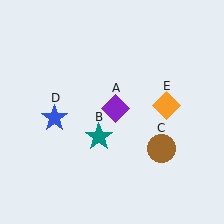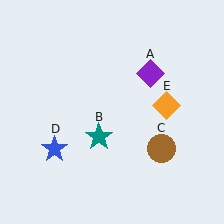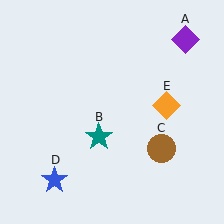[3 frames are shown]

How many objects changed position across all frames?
2 objects changed position: purple diamond (object A), blue star (object D).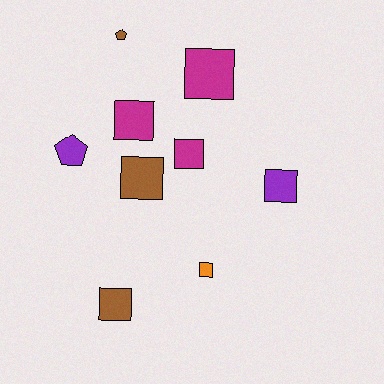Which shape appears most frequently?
Square, with 7 objects.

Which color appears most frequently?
Magenta, with 3 objects.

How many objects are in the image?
There are 9 objects.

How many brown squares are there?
There are 2 brown squares.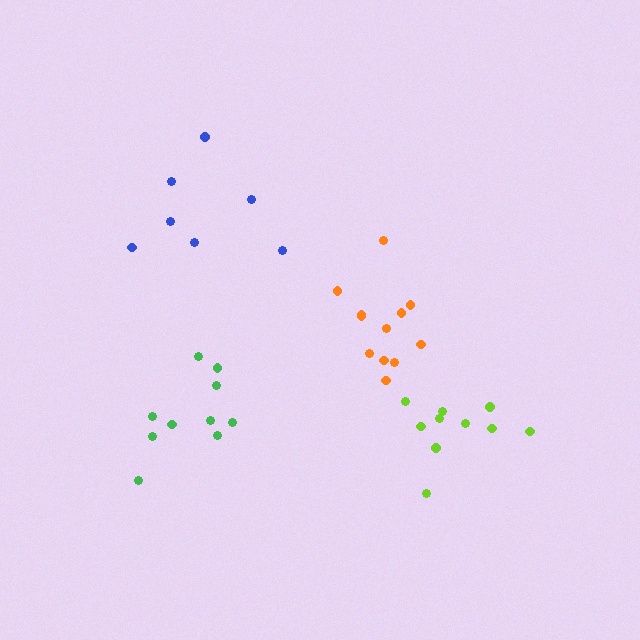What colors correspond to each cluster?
The clusters are colored: lime, green, orange, blue.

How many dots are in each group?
Group 1: 10 dots, Group 2: 10 dots, Group 3: 12 dots, Group 4: 7 dots (39 total).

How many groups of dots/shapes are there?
There are 4 groups.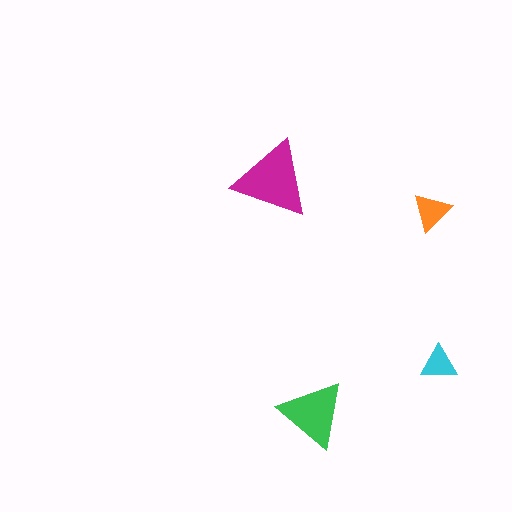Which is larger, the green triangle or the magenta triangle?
The magenta one.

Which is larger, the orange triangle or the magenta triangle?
The magenta one.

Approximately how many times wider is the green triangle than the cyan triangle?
About 2 times wider.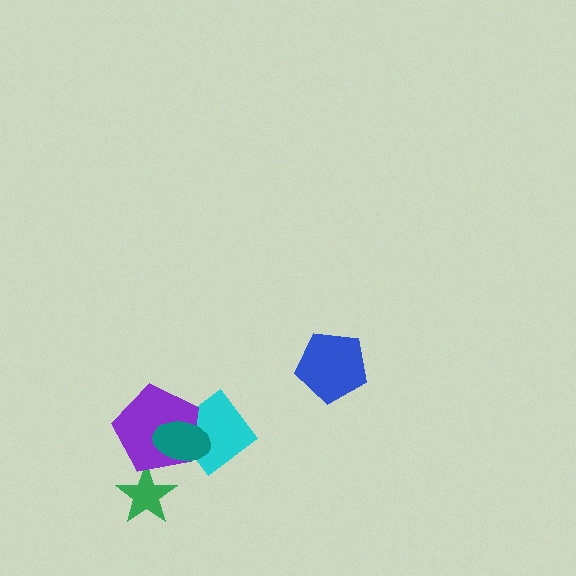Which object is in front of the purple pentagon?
The teal ellipse is in front of the purple pentagon.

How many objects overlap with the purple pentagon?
3 objects overlap with the purple pentagon.